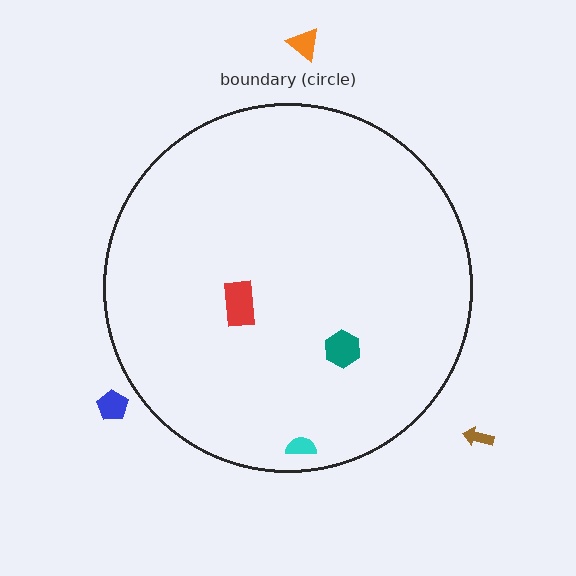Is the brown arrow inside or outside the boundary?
Outside.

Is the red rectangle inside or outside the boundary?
Inside.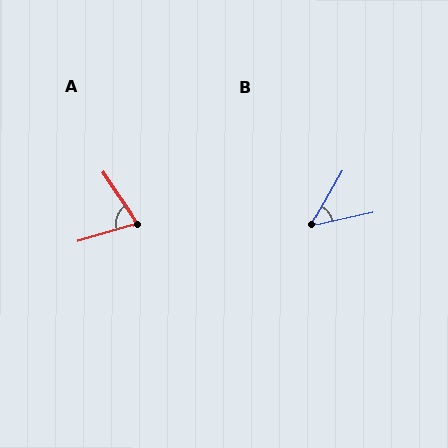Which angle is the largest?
A, at approximately 73 degrees.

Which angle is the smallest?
B, at approximately 47 degrees.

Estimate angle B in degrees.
Approximately 47 degrees.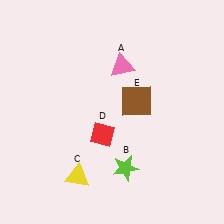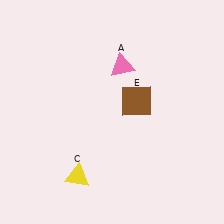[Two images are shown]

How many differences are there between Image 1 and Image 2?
There are 2 differences between the two images.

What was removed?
The red diamond (D), the lime star (B) were removed in Image 2.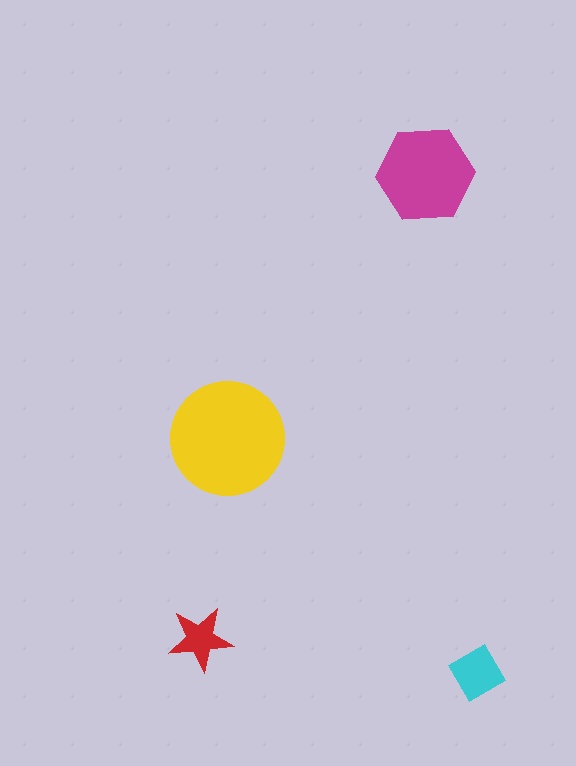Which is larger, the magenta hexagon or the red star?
The magenta hexagon.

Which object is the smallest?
The red star.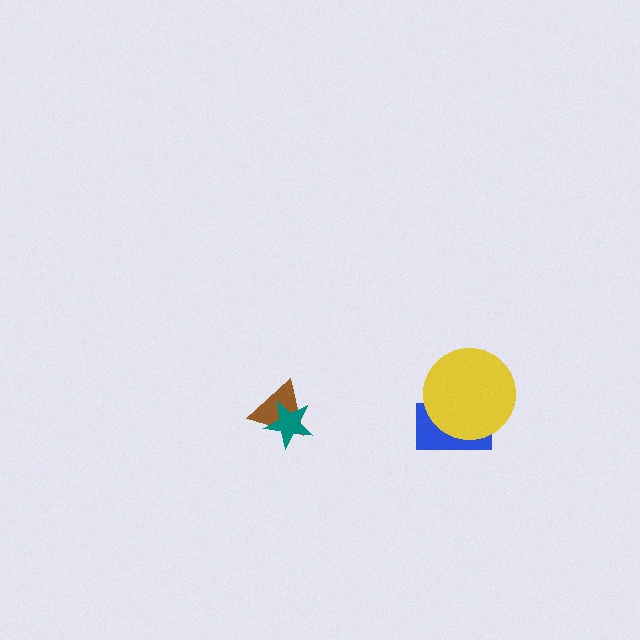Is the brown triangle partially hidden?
Yes, it is partially covered by another shape.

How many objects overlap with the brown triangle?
1 object overlaps with the brown triangle.